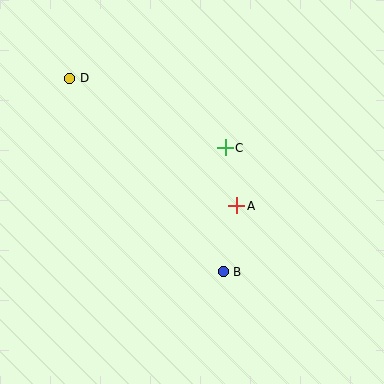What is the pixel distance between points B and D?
The distance between B and D is 247 pixels.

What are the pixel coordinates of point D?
Point D is at (70, 78).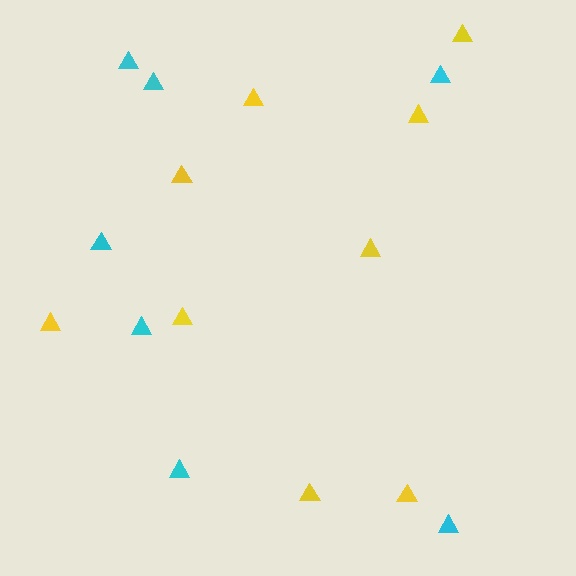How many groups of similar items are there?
There are 2 groups: one group of yellow triangles (9) and one group of cyan triangles (7).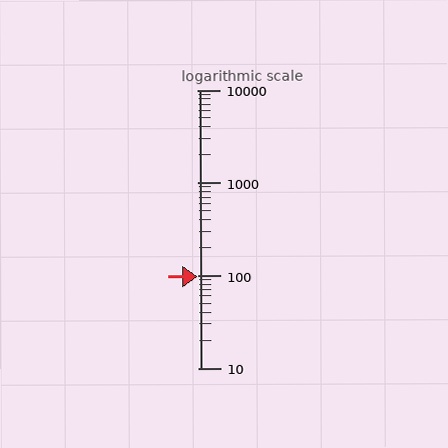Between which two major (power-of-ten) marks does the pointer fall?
The pointer is between 10 and 100.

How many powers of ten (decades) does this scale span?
The scale spans 3 decades, from 10 to 10000.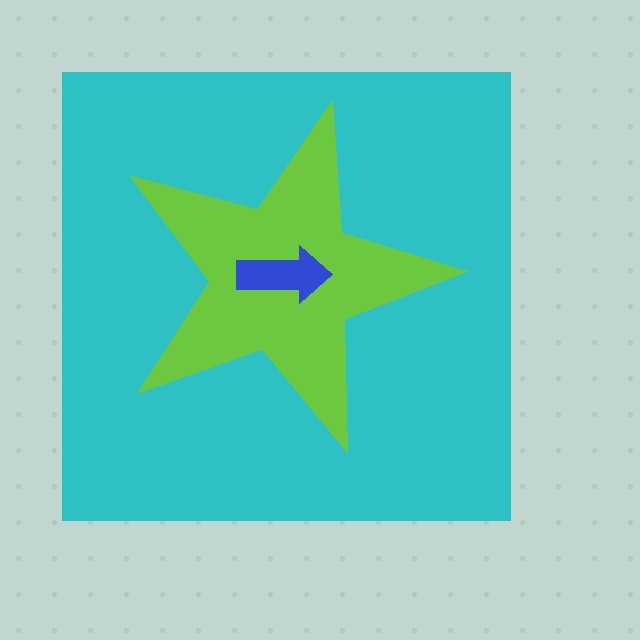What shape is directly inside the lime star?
The blue arrow.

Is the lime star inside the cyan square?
Yes.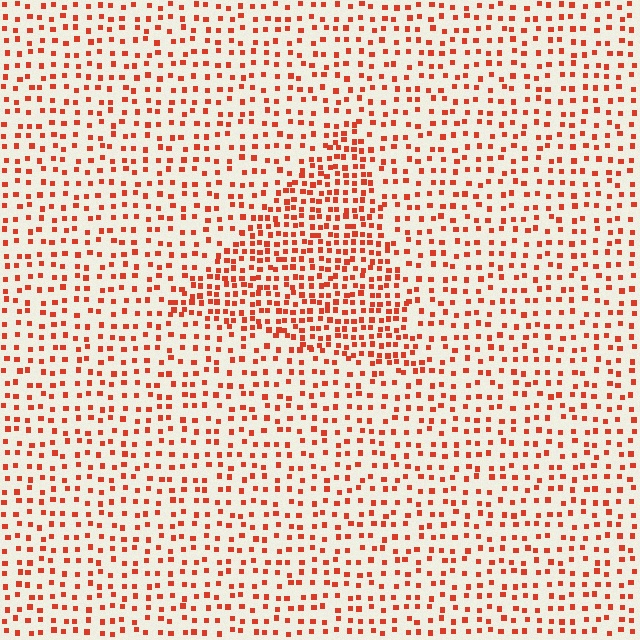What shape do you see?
I see a triangle.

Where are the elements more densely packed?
The elements are more densely packed inside the triangle boundary.